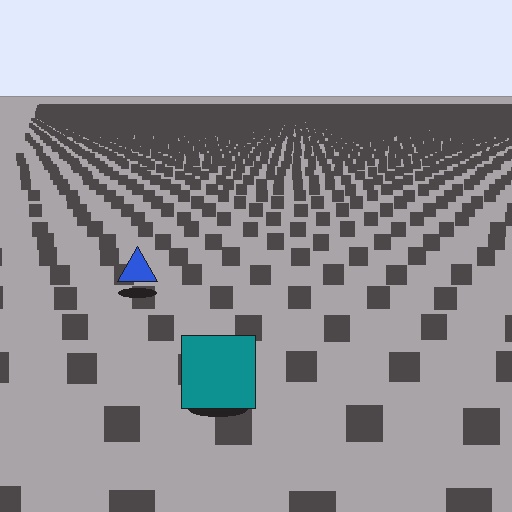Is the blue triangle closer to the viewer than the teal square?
No. The teal square is closer — you can tell from the texture gradient: the ground texture is coarser near it.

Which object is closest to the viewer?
The teal square is closest. The texture marks near it are larger and more spread out.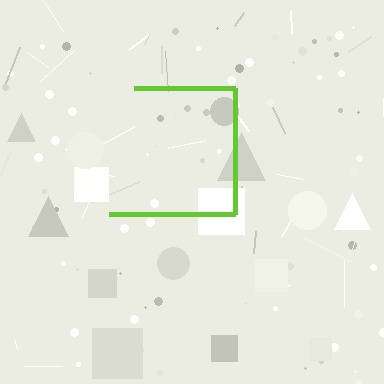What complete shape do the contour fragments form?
The contour fragments form a square.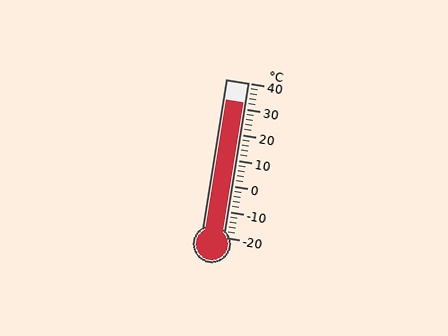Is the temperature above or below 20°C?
The temperature is above 20°C.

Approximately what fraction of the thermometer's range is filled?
The thermometer is filled to approximately 85% of its range.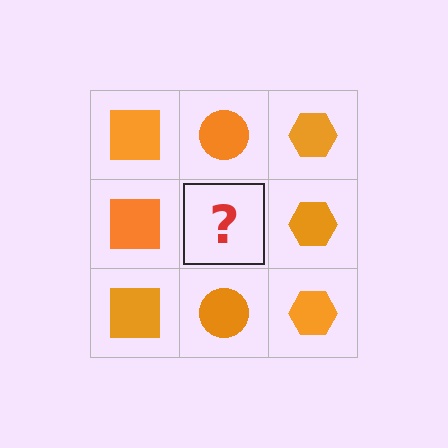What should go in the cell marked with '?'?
The missing cell should contain an orange circle.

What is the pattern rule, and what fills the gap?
The rule is that each column has a consistent shape. The gap should be filled with an orange circle.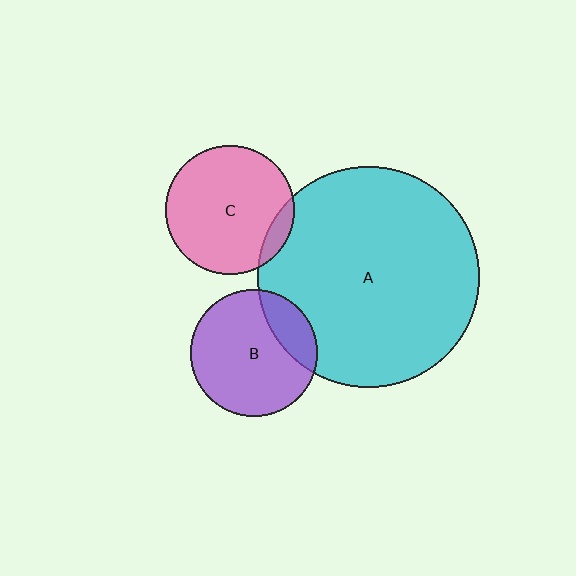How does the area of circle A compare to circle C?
Approximately 2.9 times.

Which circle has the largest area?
Circle A (cyan).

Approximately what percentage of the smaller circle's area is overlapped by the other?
Approximately 10%.